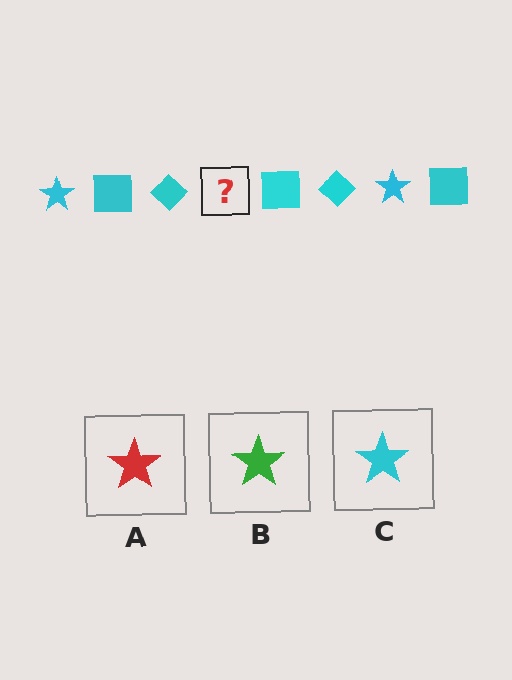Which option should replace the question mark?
Option C.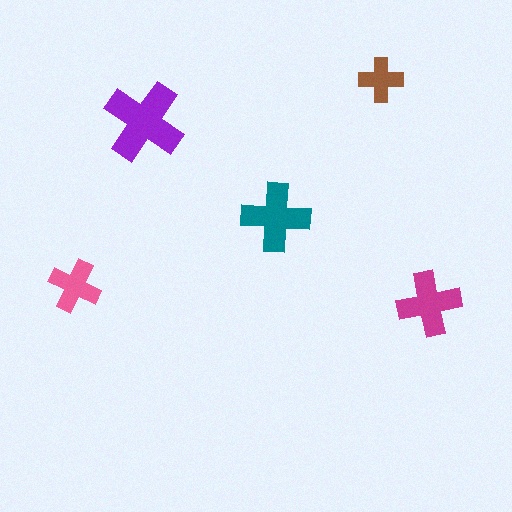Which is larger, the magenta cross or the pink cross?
The magenta one.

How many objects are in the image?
There are 5 objects in the image.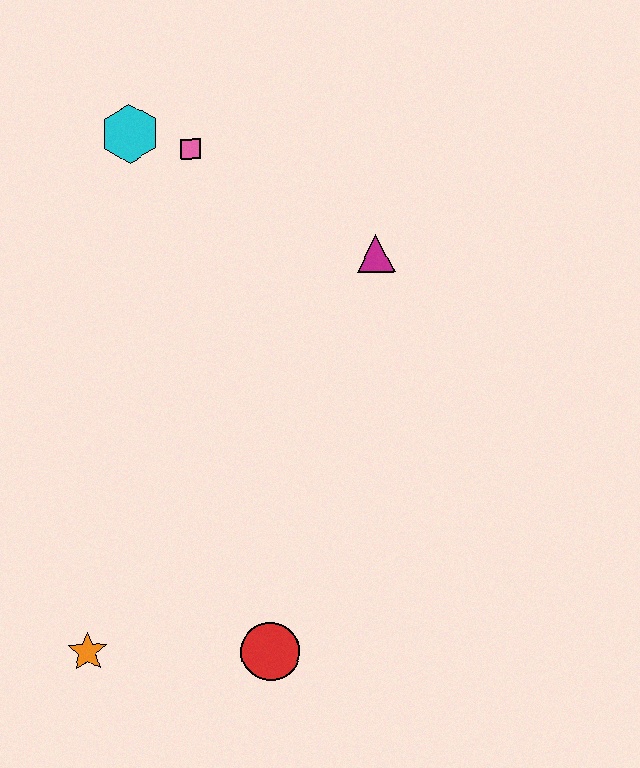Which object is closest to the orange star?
The red circle is closest to the orange star.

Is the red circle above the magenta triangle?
No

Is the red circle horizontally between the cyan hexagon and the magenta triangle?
Yes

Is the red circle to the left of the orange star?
No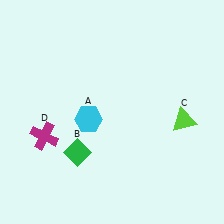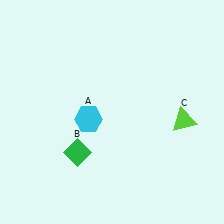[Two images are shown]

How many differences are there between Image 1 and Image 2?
There is 1 difference between the two images.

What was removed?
The magenta cross (D) was removed in Image 2.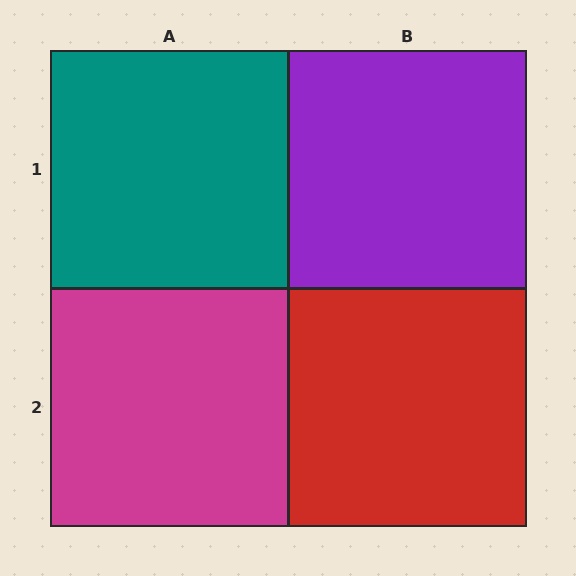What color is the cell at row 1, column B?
Purple.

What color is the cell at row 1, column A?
Teal.